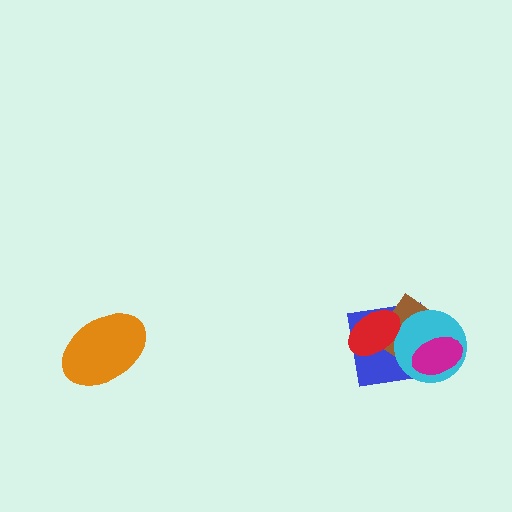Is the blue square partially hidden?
Yes, it is partially covered by another shape.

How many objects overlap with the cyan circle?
4 objects overlap with the cyan circle.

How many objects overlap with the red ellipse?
3 objects overlap with the red ellipse.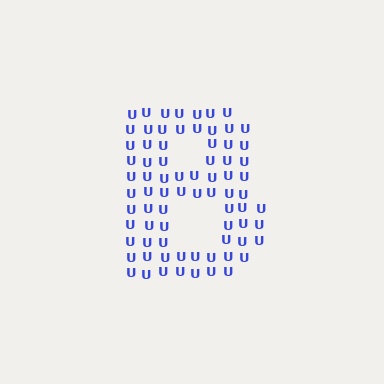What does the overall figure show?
The overall figure shows the letter B.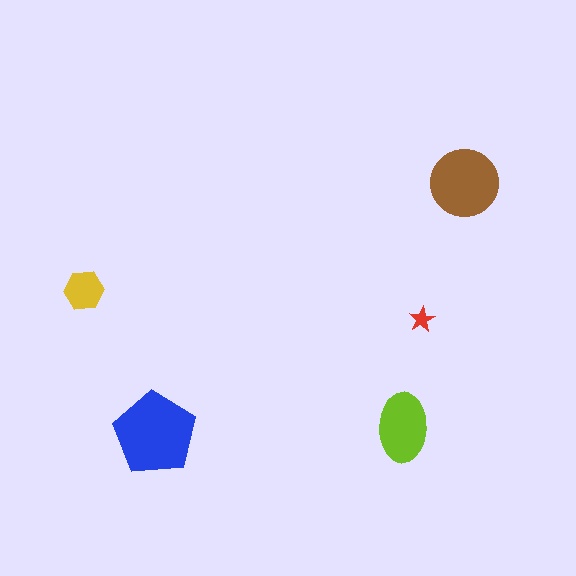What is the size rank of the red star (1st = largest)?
5th.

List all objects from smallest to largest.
The red star, the yellow hexagon, the lime ellipse, the brown circle, the blue pentagon.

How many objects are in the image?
There are 5 objects in the image.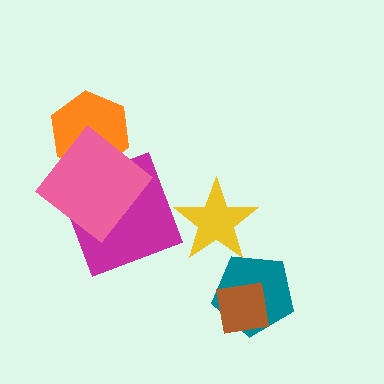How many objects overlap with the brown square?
1 object overlaps with the brown square.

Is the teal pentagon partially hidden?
Yes, it is partially covered by another shape.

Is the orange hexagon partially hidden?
Yes, it is partially covered by another shape.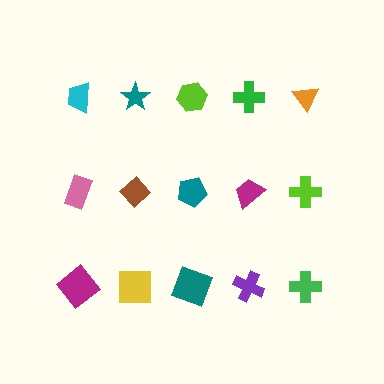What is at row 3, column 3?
A teal square.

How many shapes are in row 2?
5 shapes.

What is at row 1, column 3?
A lime hexagon.